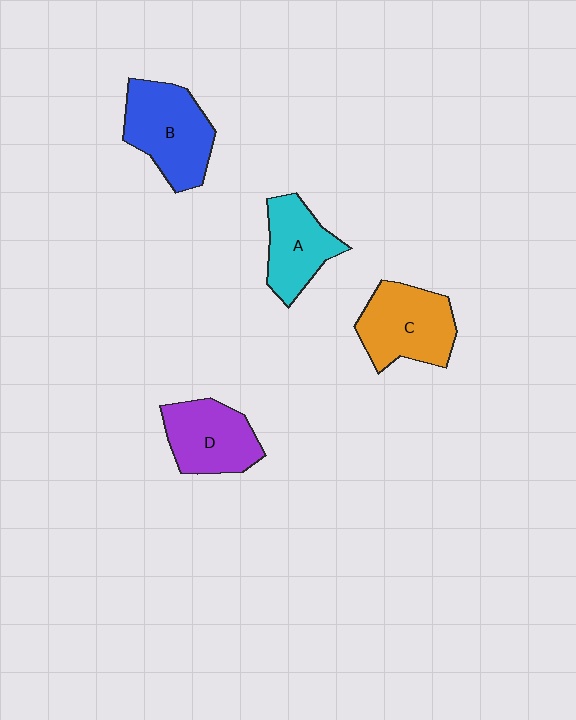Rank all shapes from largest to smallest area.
From largest to smallest: B (blue), C (orange), D (purple), A (cyan).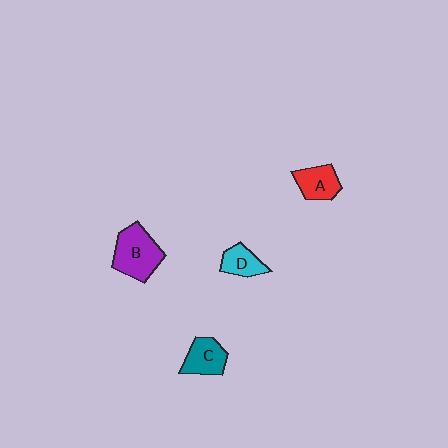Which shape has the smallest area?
Shape D (cyan).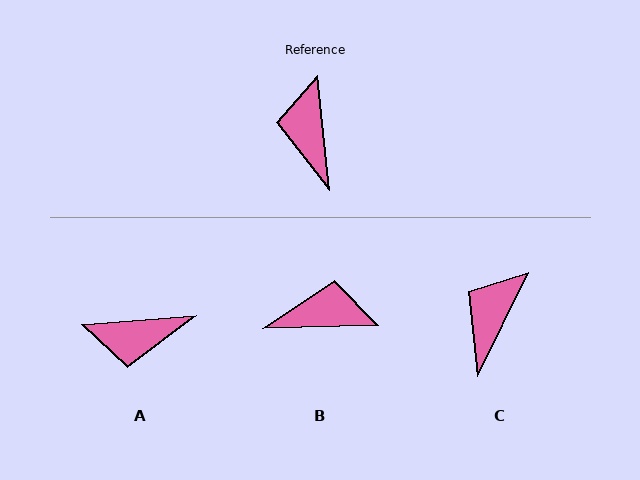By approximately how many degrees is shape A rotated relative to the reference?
Approximately 88 degrees counter-clockwise.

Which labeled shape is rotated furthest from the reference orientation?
B, about 95 degrees away.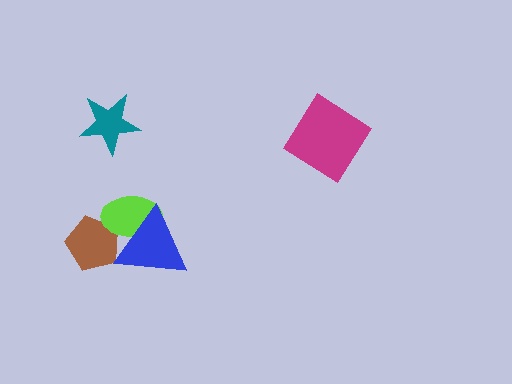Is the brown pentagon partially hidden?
Yes, it is partially covered by another shape.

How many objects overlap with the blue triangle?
2 objects overlap with the blue triangle.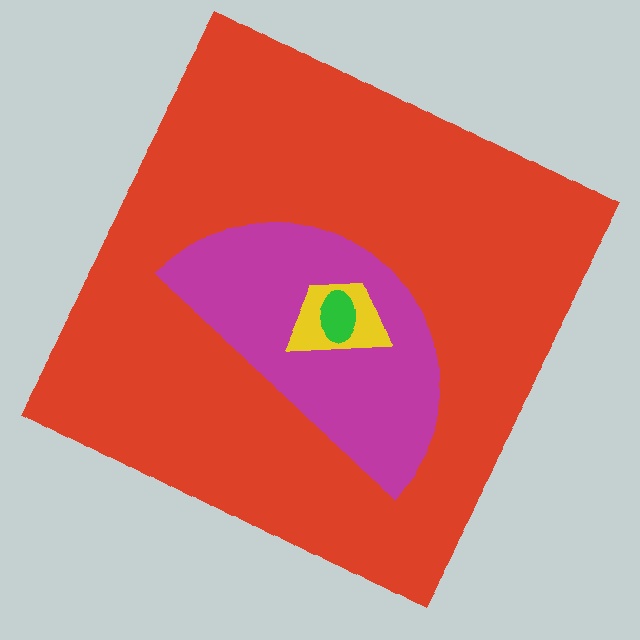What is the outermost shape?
The red square.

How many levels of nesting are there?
4.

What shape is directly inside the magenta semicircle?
The yellow trapezoid.